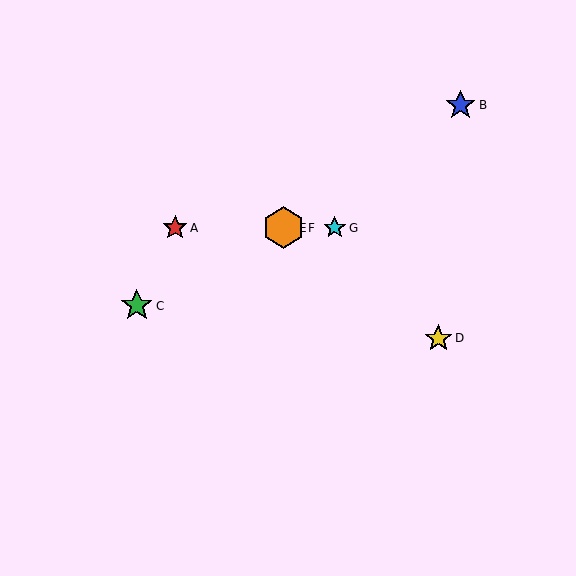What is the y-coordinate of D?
Object D is at y≈338.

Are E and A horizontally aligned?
Yes, both are at y≈228.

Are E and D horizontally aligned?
No, E is at y≈228 and D is at y≈338.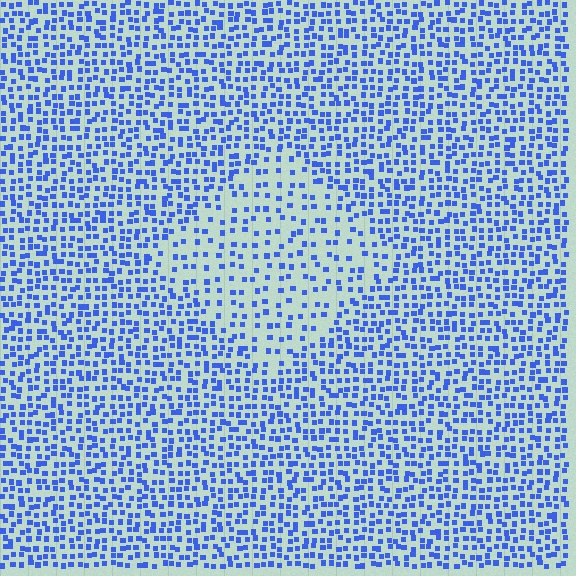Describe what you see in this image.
The image contains small blue elements arranged at two different densities. A diamond-shaped region is visible where the elements are less densely packed than the surrounding area.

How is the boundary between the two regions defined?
The boundary is defined by a change in element density (approximately 2.0x ratio). All elements are the same color, size, and shape.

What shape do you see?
I see a diamond.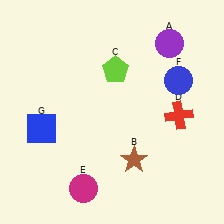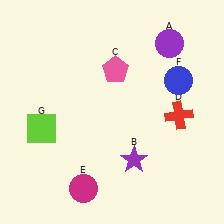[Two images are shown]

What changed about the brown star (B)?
In Image 1, B is brown. In Image 2, it changed to purple.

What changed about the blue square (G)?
In Image 1, G is blue. In Image 2, it changed to lime.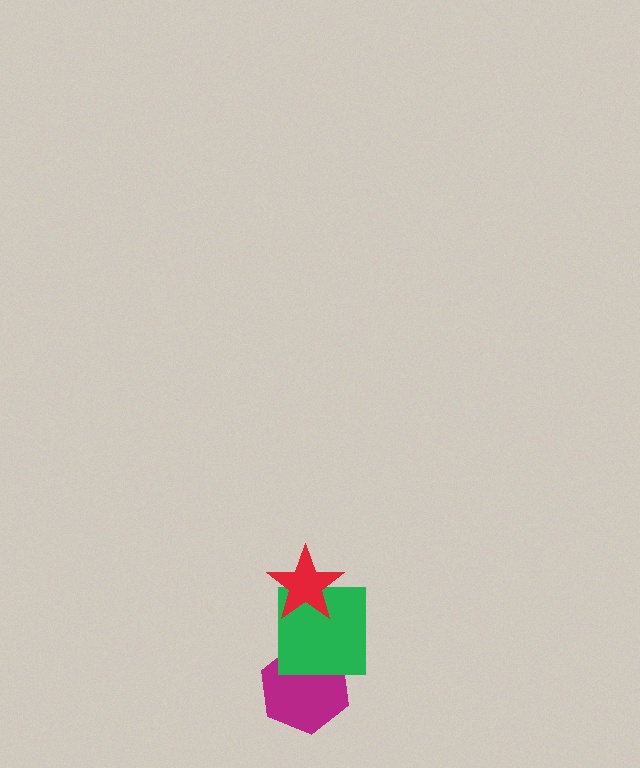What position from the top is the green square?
The green square is 2nd from the top.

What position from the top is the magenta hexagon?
The magenta hexagon is 3rd from the top.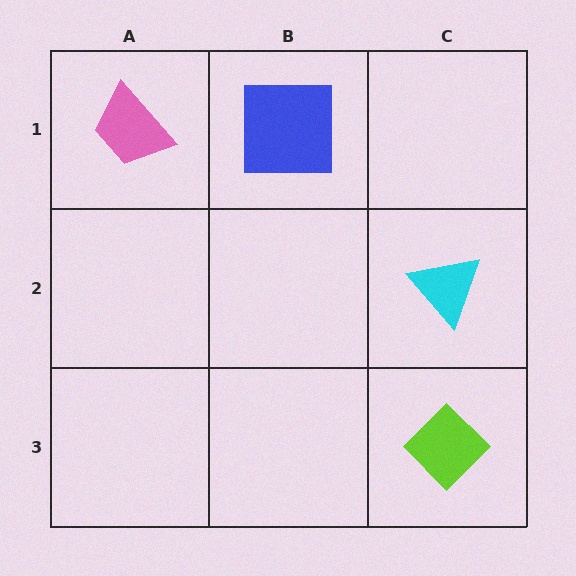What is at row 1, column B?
A blue square.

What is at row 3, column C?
A lime diamond.